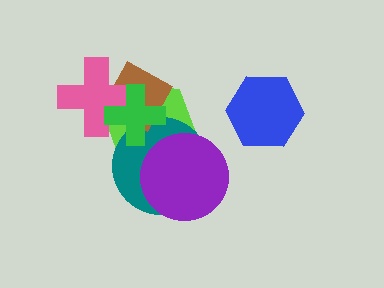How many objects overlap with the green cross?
4 objects overlap with the green cross.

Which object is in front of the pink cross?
The green cross is in front of the pink cross.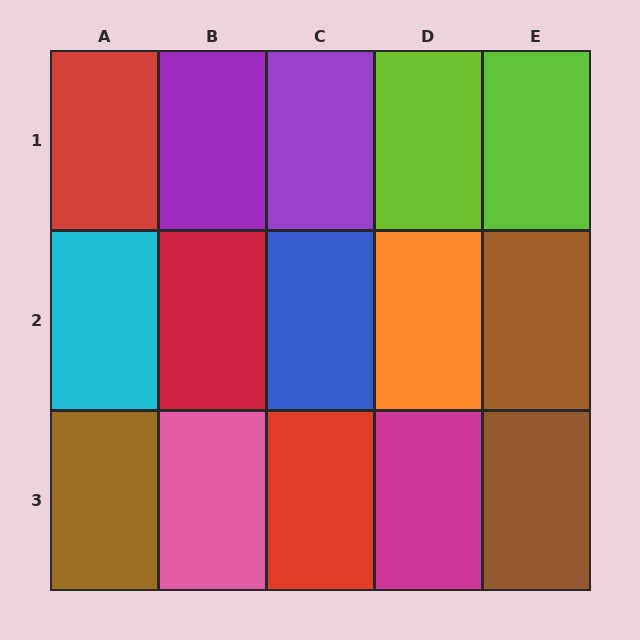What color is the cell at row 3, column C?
Red.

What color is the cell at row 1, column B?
Purple.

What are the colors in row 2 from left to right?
Cyan, red, blue, orange, brown.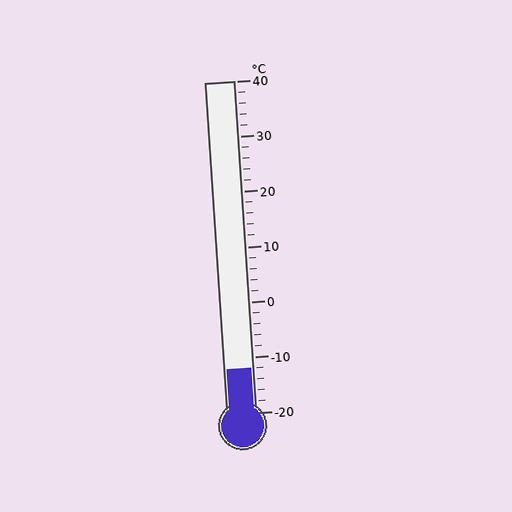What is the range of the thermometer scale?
The thermometer scale ranges from -20°C to 40°C.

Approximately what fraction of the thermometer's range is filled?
The thermometer is filled to approximately 15% of its range.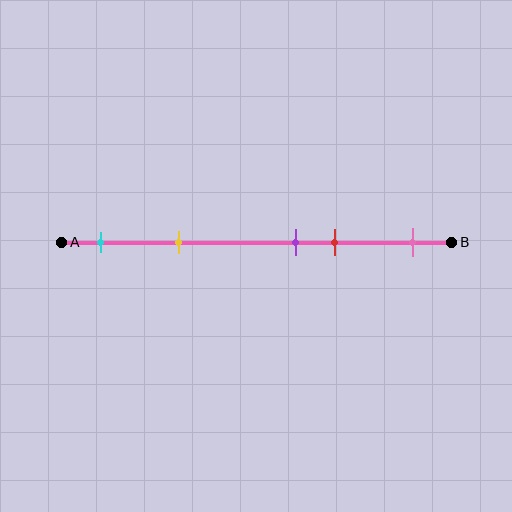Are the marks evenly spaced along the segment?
No, the marks are not evenly spaced.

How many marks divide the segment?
There are 5 marks dividing the segment.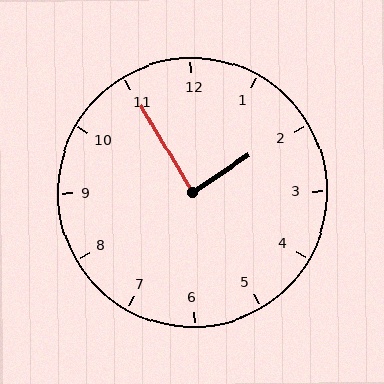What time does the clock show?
1:55.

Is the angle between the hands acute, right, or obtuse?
It is right.